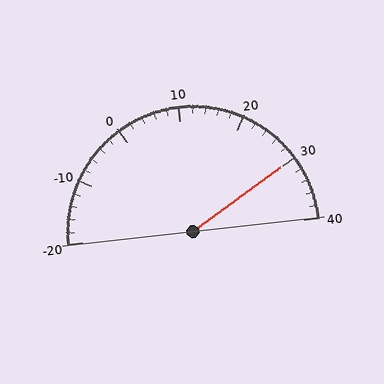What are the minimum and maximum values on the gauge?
The gauge ranges from -20 to 40.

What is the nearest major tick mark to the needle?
The nearest major tick mark is 30.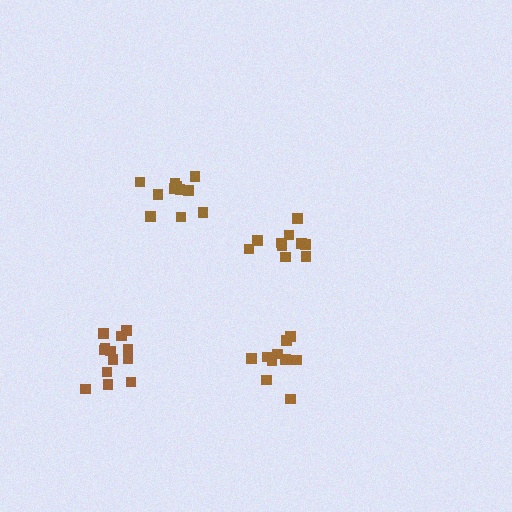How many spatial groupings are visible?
There are 4 spatial groupings.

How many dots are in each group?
Group 1: 12 dots, Group 2: 10 dots, Group 3: 10 dots, Group 4: 13 dots (45 total).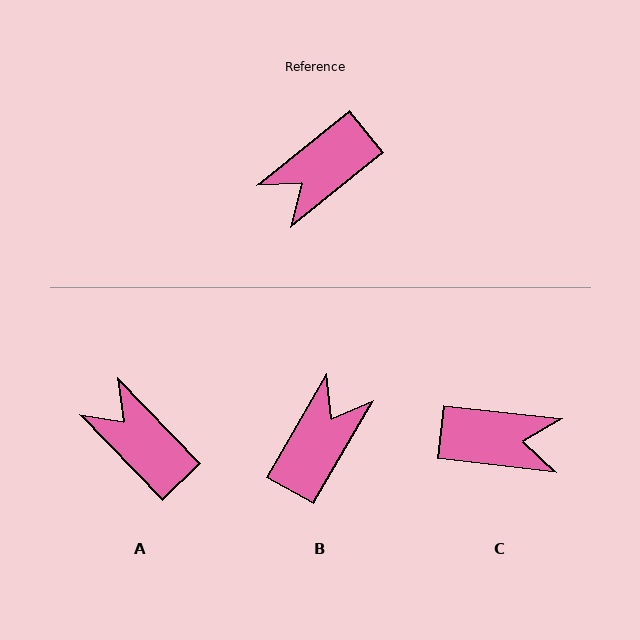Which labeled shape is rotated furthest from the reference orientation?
B, about 159 degrees away.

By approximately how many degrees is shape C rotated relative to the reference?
Approximately 134 degrees counter-clockwise.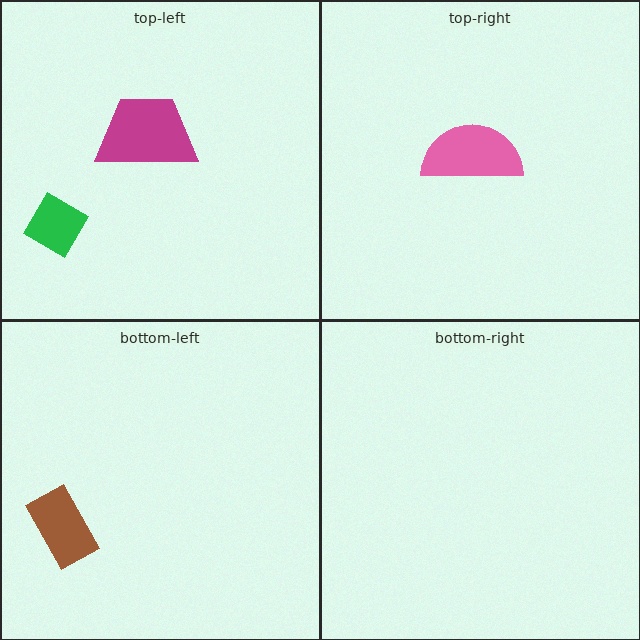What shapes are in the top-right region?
The pink semicircle.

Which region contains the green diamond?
The top-left region.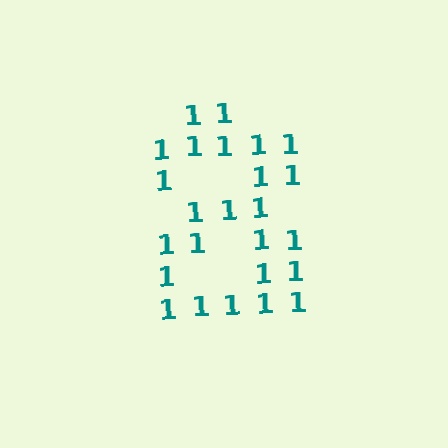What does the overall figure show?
The overall figure shows the digit 8.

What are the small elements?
The small elements are digit 1's.